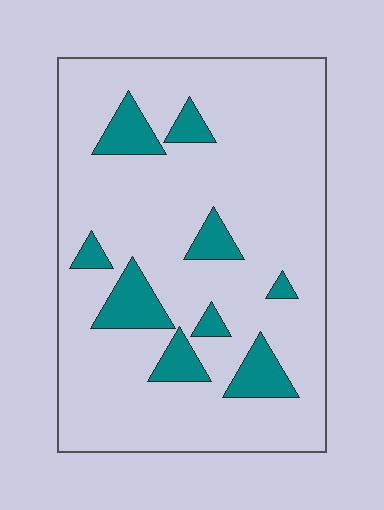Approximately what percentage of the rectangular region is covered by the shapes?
Approximately 15%.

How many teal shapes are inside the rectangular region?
9.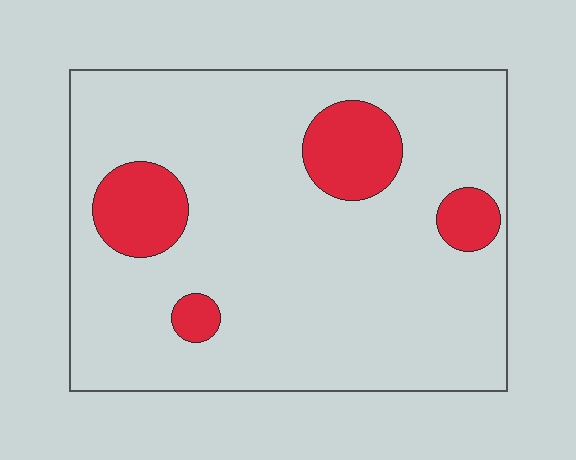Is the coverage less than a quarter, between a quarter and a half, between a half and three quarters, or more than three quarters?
Less than a quarter.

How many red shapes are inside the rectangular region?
4.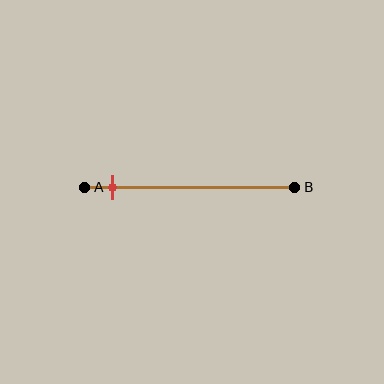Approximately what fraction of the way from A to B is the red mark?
The red mark is approximately 15% of the way from A to B.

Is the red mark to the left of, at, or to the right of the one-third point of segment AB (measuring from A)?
The red mark is to the left of the one-third point of segment AB.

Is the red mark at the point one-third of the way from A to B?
No, the mark is at about 15% from A, not at the 33% one-third point.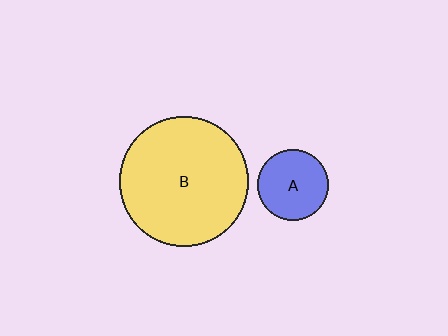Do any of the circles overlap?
No, none of the circles overlap.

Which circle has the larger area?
Circle B (yellow).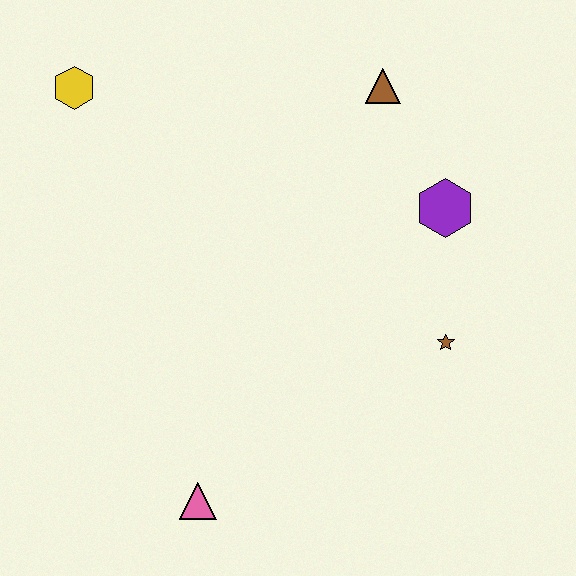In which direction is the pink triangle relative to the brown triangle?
The pink triangle is below the brown triangle.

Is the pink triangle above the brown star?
No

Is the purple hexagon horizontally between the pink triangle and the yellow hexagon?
No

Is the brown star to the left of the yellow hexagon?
No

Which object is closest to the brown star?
The purple hexagon is closest to the brown star.